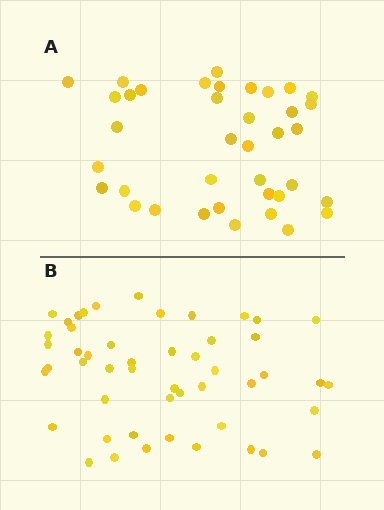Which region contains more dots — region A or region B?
Region B (the bottom region) has more dots.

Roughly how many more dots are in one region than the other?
Region B has roughly 12 or so more dots than region A.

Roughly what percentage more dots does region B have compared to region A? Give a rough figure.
About 30% more.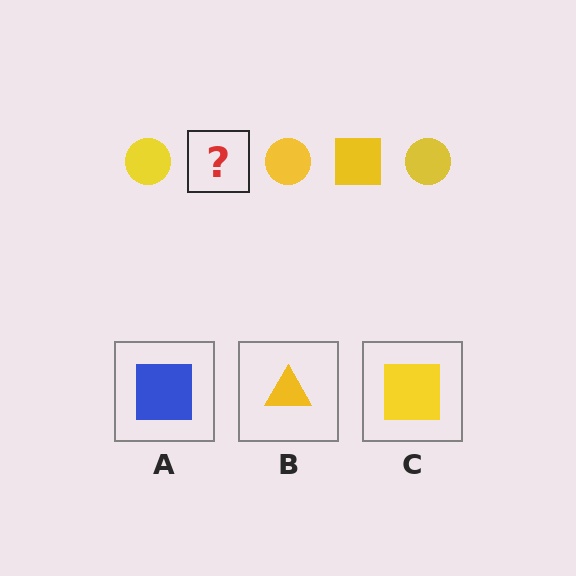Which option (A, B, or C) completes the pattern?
C.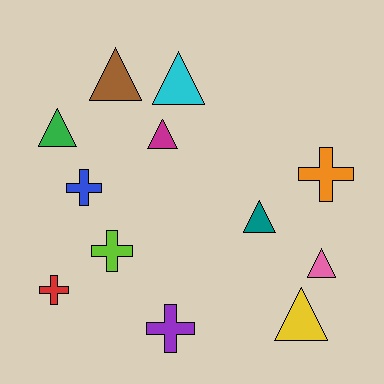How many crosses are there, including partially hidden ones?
There are 5 crosses.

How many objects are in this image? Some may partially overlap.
There are 12 objects.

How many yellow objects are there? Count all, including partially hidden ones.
There is 1 yellow object.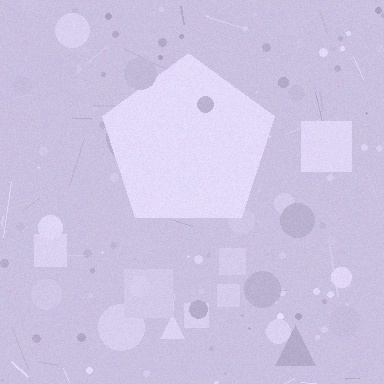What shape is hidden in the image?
A pentagon is hidden in the image.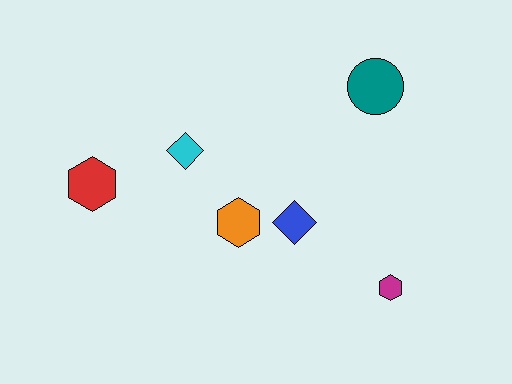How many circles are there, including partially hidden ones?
There is 1 circle.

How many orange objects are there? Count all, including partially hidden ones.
There is 1 orange object.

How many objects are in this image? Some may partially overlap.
There are 6 objects.